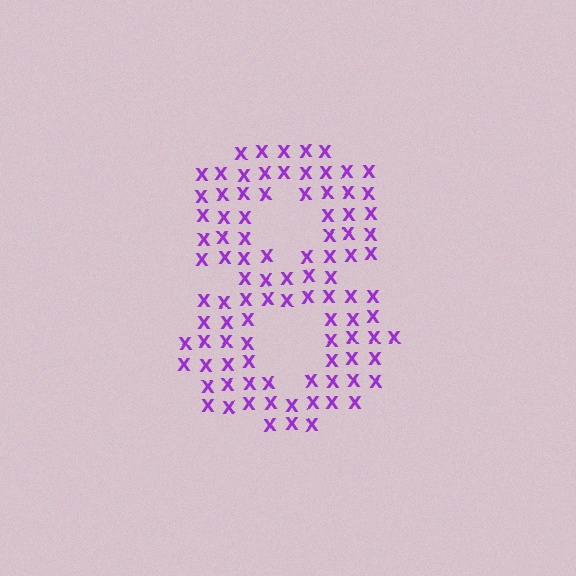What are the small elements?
The small elements are letter X's.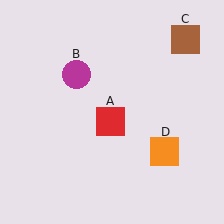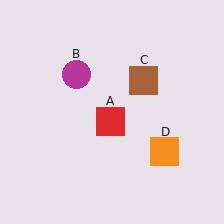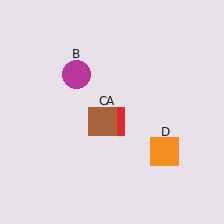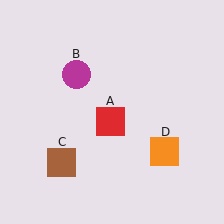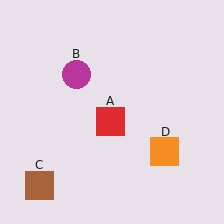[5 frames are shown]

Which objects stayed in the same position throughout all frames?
Red square (object A) and magenta circle (object B) and orange square (object D) remained stationary.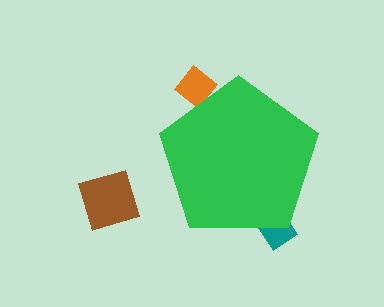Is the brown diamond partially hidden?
No, the brown diamond is fully visible.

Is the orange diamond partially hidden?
Yes, the orange diamond is partially hidden behind the green pentagon.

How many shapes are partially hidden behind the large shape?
2 shapes are partially hidden.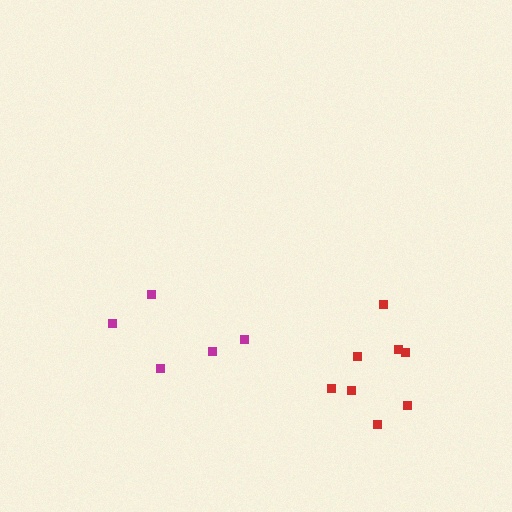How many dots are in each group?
Group 1: 5 dots, Group 2: 8 dots (13 total).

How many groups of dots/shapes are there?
There are 2 groups.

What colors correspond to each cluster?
The clusters are colored: magenta, red.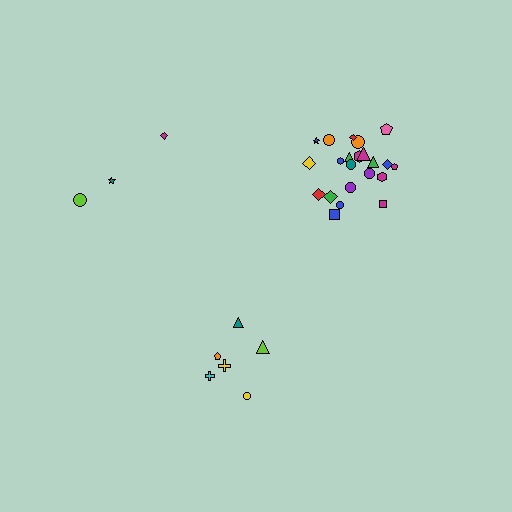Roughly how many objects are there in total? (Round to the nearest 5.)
Roughly 30 objects in total.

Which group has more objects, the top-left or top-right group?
The top-right group.